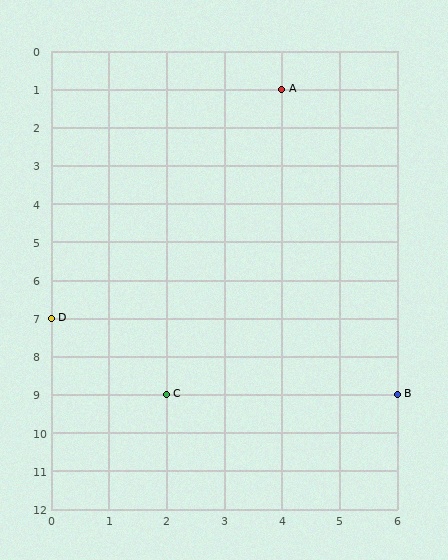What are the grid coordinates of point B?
Point B is at grid coordinates (6, 9).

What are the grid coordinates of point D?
Point D is at grid coordinates (0, 7).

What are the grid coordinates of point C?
Point C is at grid coordinates (2, 9).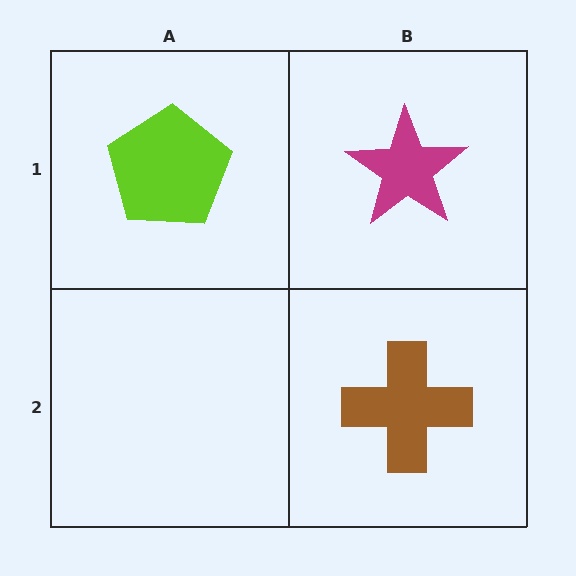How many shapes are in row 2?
1 shape.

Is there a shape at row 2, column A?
No, that cell is empty.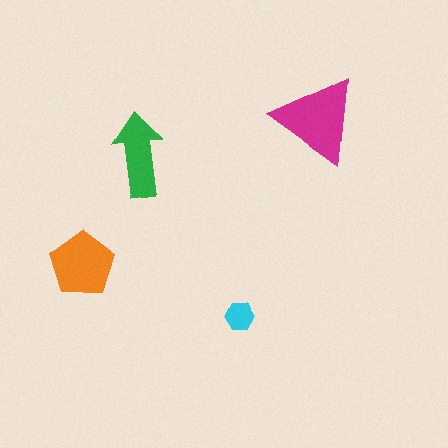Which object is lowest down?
The cyan hexagon is bottommost.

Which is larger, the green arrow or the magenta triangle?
The magenta triangle.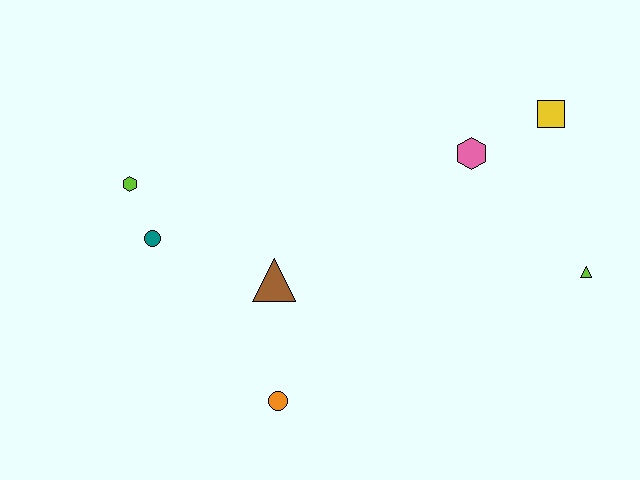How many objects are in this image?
There are 7 objects.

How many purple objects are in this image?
There are no purple objects.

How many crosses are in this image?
There are no crosses.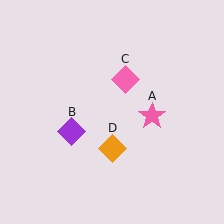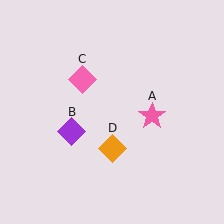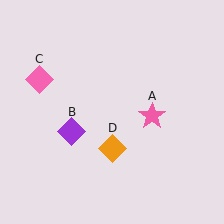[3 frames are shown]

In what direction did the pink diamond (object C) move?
The pink diamond (object C) moved left.